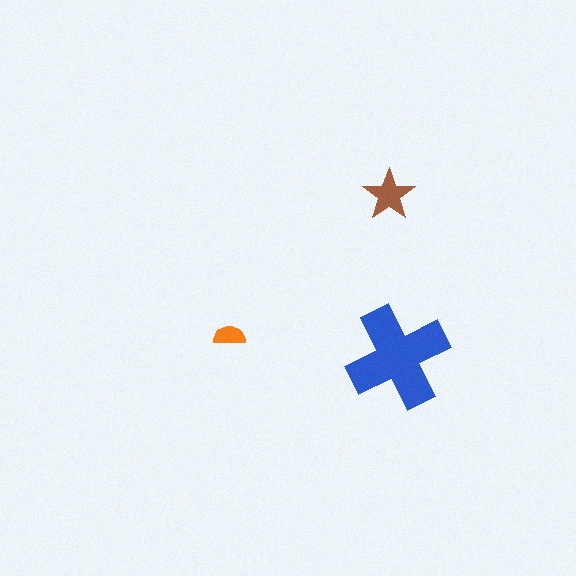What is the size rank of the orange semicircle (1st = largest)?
3rd.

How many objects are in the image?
There are 3 objects in the image.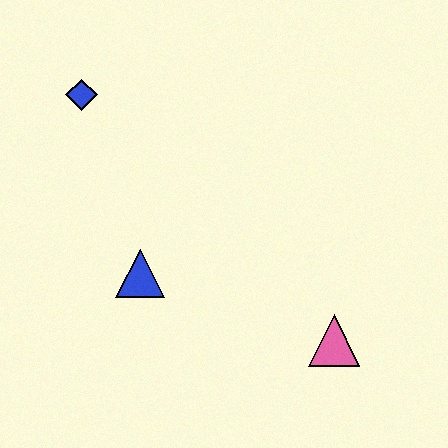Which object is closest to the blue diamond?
The blue triangle is closest to the blue diamond.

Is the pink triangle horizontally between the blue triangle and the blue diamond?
No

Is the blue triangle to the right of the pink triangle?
No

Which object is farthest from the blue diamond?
The pink triangle is farthest from the blue diamond.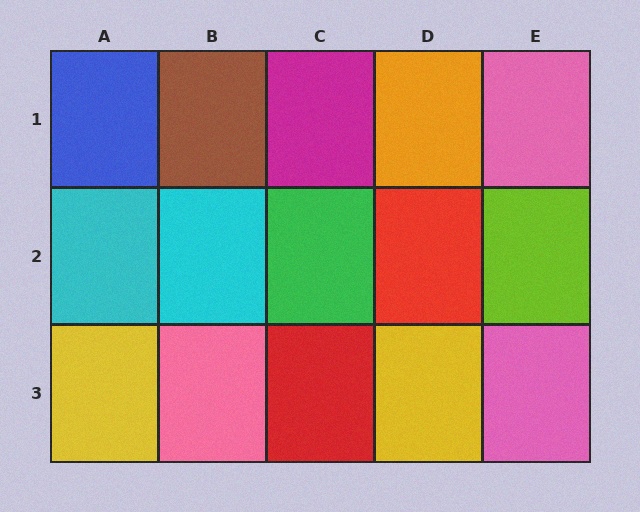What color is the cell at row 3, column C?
Red.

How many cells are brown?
1 cell is brown.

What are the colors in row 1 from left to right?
Blue, brown, magenta, orange, pink.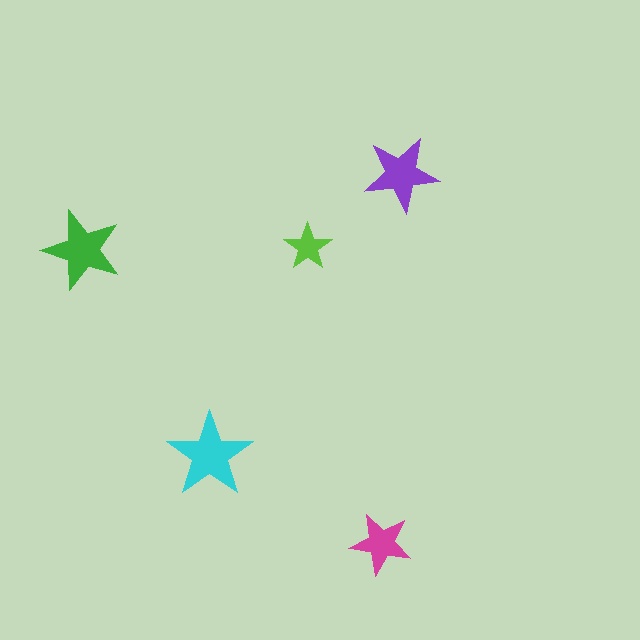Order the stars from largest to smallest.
the cyan one, the green one, the purple one, the magenta one, the lime one.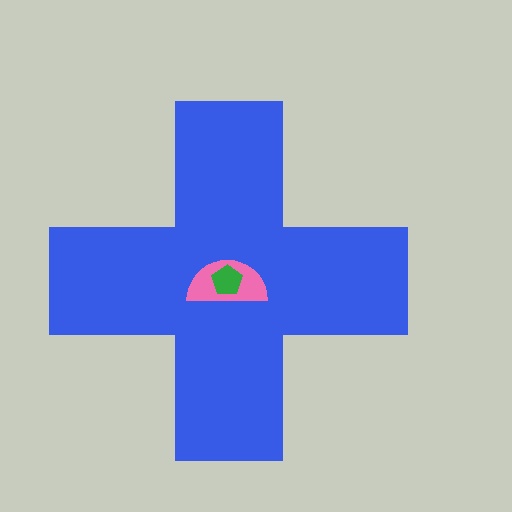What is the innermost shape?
The green pentagon.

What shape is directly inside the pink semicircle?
The green pentagon.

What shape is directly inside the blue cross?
The pink semicircle.